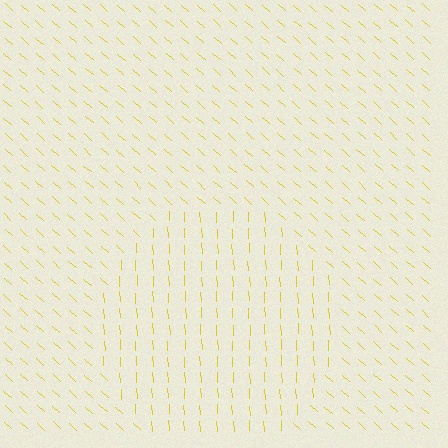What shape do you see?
I see a circle.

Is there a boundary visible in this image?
Yes, there is a texture boundary formed by a change in line orientation.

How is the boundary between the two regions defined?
The boundary is defined purely by a change in line orientation (approximately 45 degrees difference). All lines are the same color and thickness.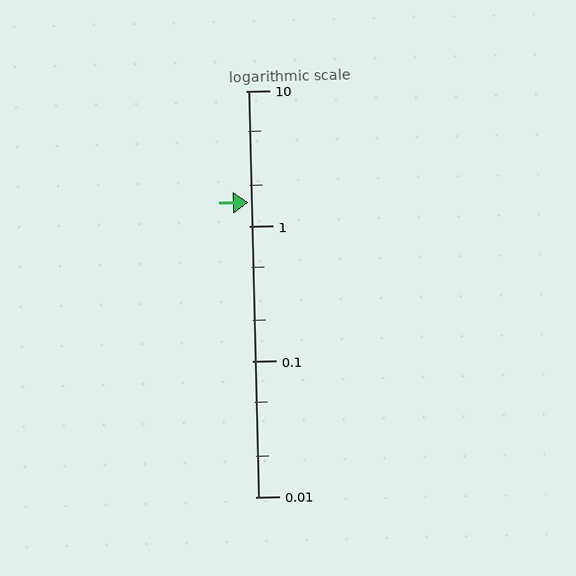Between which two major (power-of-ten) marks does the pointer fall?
The pointer is between 1 and 10.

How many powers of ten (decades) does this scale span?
The scale spans 3 decades, from 0.01 to 10.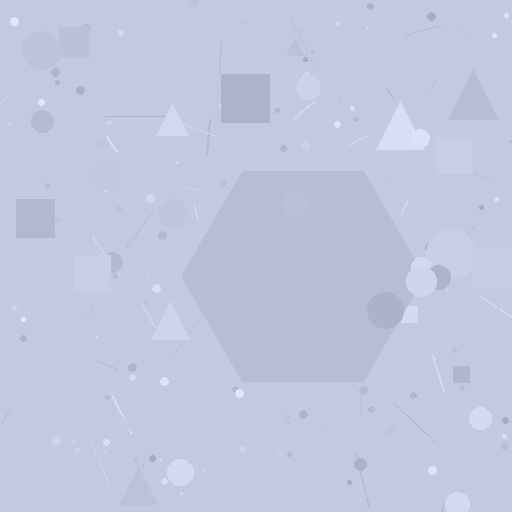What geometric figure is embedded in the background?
A hexagon is embedded in the background.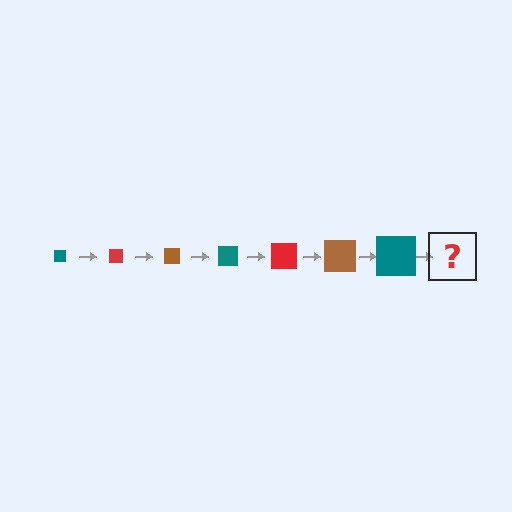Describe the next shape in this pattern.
It should be a red square, larger than the previous one.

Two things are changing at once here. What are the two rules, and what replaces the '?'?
The two rules are that the square grows larger each step and the color cycles through teal, red, and brown. The '?' should be a red square, larger than the previous one.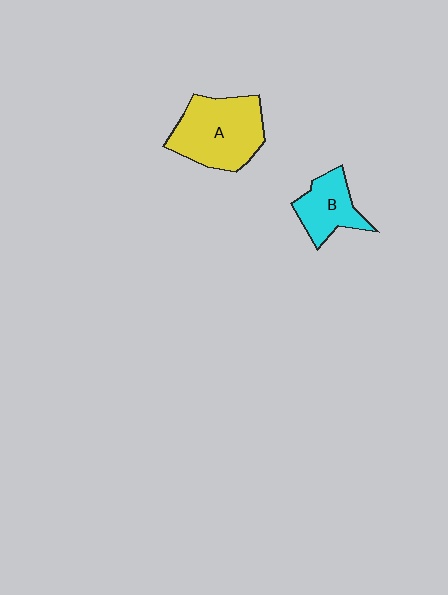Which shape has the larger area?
Shape A (yellow).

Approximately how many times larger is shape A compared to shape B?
Approximately 1.7 times.